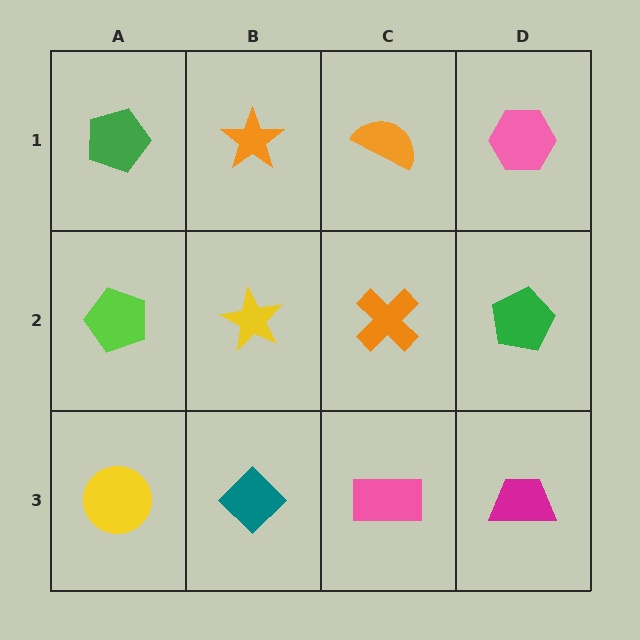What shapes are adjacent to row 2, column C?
An orange semicircle (row 1, column C), a pink rectangle (row 3, column C), a yellow star (row 2, column B), a green pentagon (row 2, column D).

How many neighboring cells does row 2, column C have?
4.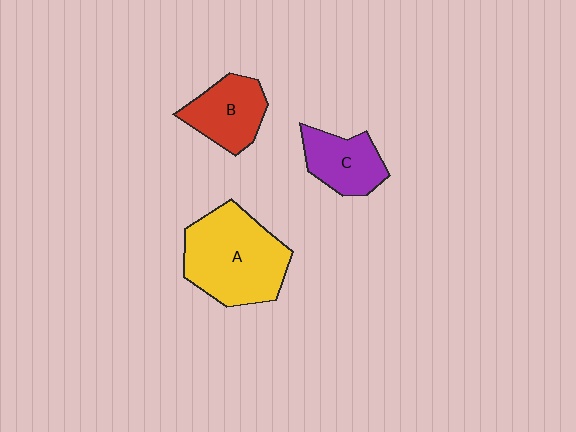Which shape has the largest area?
Shape A (yellow).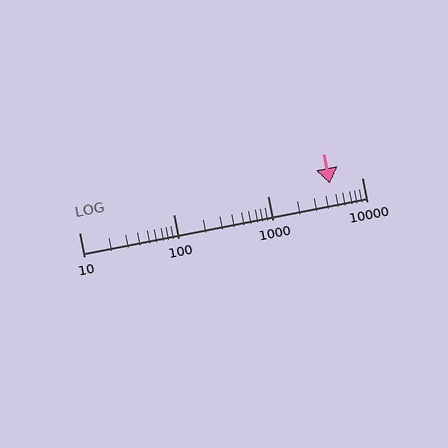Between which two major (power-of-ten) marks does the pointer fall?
The pointer is between 1000 and 10000.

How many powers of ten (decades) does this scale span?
The scale spans 3 decades, from 10 to 10000.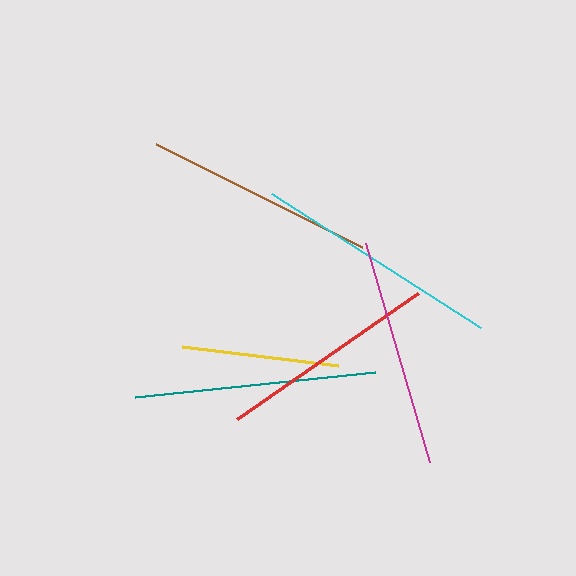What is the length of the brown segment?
The brown segment is approximately 230 pixels long.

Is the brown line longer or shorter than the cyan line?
The cyan line is longer than the brown line.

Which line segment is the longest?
The cyan line is the longest at approximately 249 pixels.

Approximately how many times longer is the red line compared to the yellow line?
The red line is approximately 1.4 times the length of the yellow line.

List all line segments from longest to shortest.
From longest to shortest: cyan, teal, brown, magenta, red, yellow.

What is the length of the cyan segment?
The cyan segment is approximately 249 pixels long.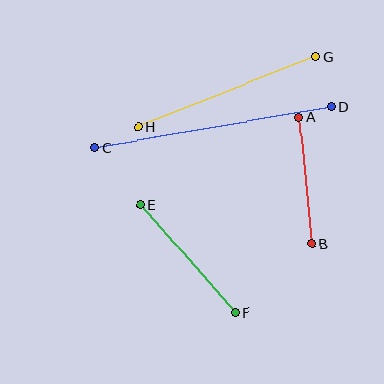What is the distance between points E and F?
The distance is approximately 143 pixels.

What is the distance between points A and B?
The distance is approximately 127 pixels.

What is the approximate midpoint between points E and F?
The midpoint is at approximately (188, 259) pixels.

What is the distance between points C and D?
The distance is approximately 241 pixels.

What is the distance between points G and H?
The distance is approximately 191 pixels.